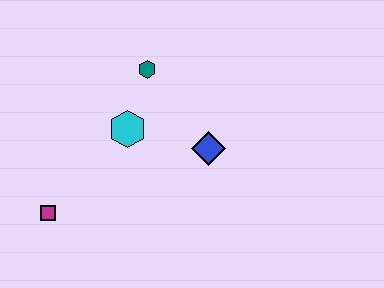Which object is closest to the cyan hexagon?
The teal hexagon is closest to the cyan hexagon.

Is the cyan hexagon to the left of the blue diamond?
Yes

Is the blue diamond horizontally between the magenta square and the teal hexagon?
No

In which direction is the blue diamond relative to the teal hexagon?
The blue diamond is below the teal hexagon.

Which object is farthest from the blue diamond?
The magenta square is farthest from the blue diamond.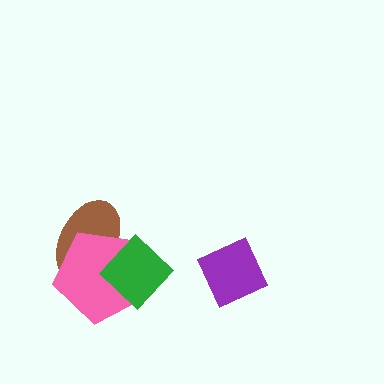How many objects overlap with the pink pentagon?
2 objects overlap with the pink pentagon.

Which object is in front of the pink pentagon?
The green diamond is in front of the pink pentagon.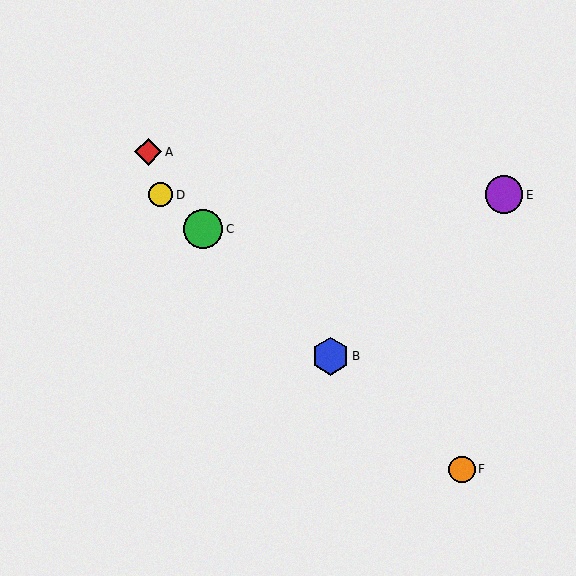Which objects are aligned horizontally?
Objects D, E are aligned horizontally.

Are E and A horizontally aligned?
No, E is at y≈195 and A is at y≈152.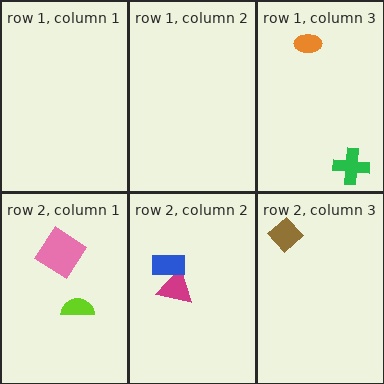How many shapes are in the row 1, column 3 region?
2.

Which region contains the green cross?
The row 1, column 3 region.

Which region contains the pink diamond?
The row 2, column 1 region.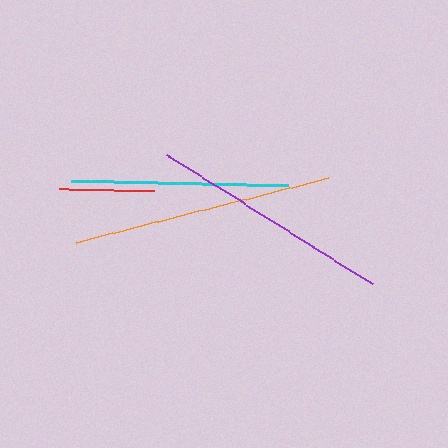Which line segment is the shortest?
The red line is the shortest at approximately 95 pixels.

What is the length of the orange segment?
The orange segment is approximately 260 pixels long.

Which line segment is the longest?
The orange line is the longest at approximately 260 pixels.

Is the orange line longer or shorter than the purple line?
The orange line is longer than the purple line.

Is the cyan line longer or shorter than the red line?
The cyan line is longer than the red line.